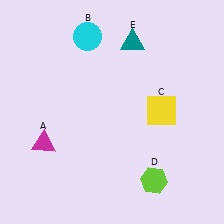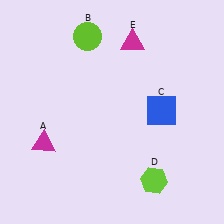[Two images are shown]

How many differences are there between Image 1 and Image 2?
There are 3 differences between the two images.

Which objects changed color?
B changed from cyan to lime. C changed from yellow to blue. E changed from teal to magenta.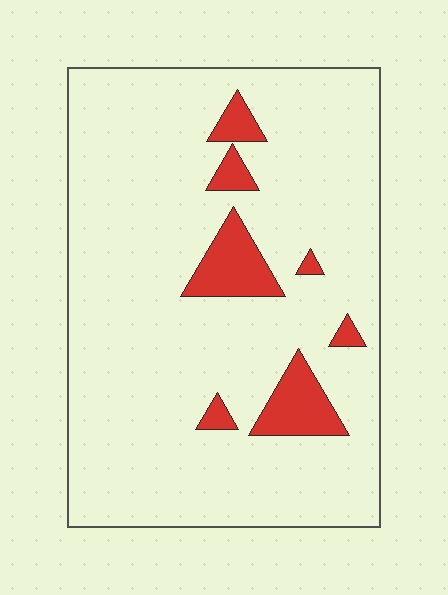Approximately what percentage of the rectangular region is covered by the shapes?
Approximately 10%.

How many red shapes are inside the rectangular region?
7.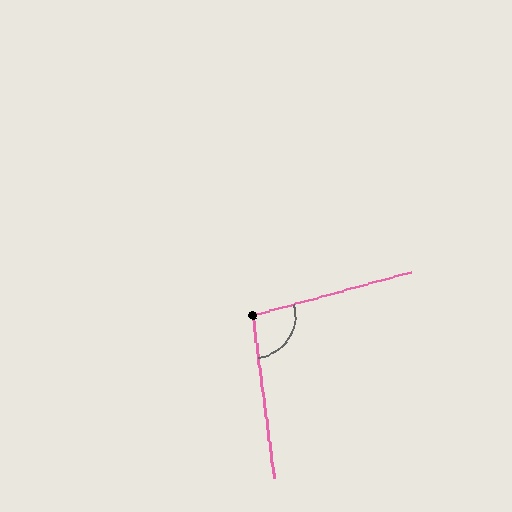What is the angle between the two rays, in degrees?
Approximately 97 degrees.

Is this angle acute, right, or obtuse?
It is obtuse.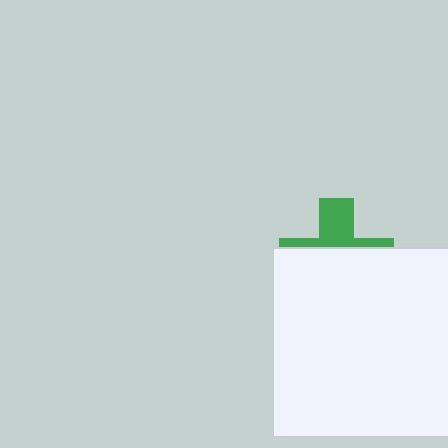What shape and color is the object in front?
The object in front is a white square.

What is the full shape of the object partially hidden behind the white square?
The partially hidden object is a green cross.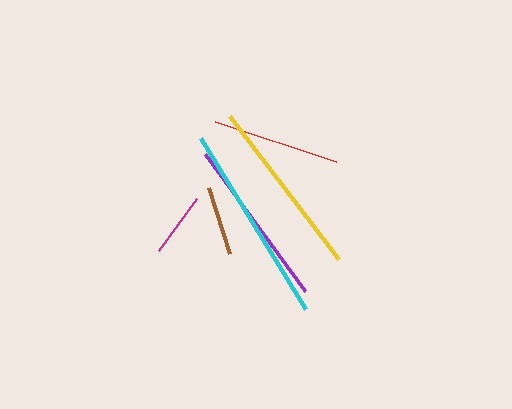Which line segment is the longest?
The cyan line is the longest at approximately 202 pixels.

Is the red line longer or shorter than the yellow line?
The yellow line is longer than the red line.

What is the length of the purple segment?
The purple segment is approximately 169 pixels long.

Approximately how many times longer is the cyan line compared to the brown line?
The cyan line is approximately 2.9 times the length of the brown line.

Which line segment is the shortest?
The magenta line is the shortest at approximately 64 pixels.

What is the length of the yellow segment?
The yellow segment is approximately 179 pixels long.